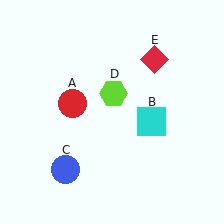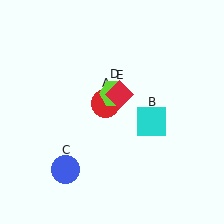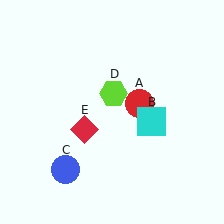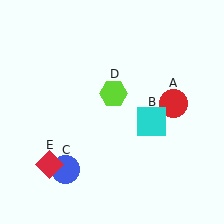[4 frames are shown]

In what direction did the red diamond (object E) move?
The red diamond (object E) moved down and to the left.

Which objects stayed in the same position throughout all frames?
Cyan square (object B) and blue circle (object C) and lime hexagon (object D) remained stationary.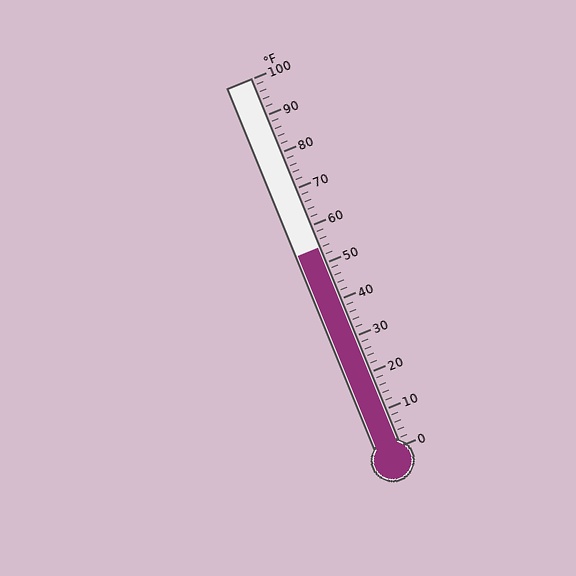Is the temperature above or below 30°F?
The temperature is above 30°F.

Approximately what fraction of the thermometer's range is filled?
The thermometer is filled to approximately 55% of its range.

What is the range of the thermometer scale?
The thermometer scale ranges from 0°F to 100°F.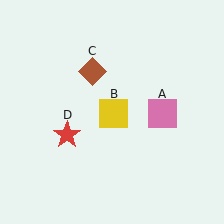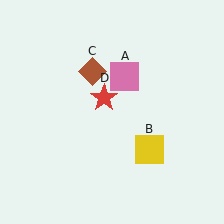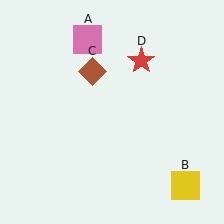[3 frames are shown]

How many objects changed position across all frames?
3 objects changed position: pink square (object A), yellow square (object B), red star (object D).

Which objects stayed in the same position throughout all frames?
Brown diamond (object C) remained stationary.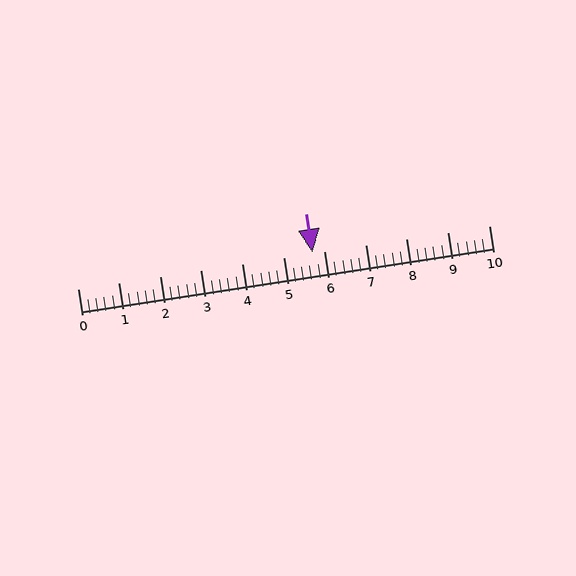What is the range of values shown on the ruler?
The ruler shows values from 0 to 10.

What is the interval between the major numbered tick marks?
The major tick marks are spaced 1 units apart.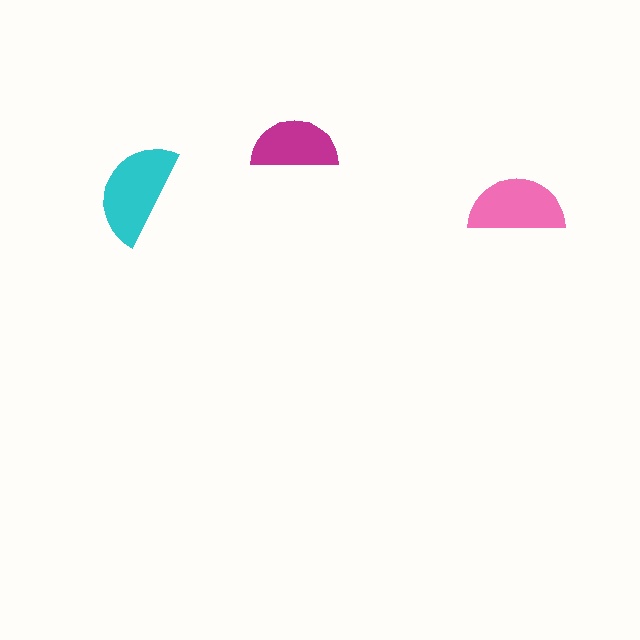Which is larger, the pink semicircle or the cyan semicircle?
The cyan one.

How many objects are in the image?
There are 3 objects in the image.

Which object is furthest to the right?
The pink semicircle is rightmost.